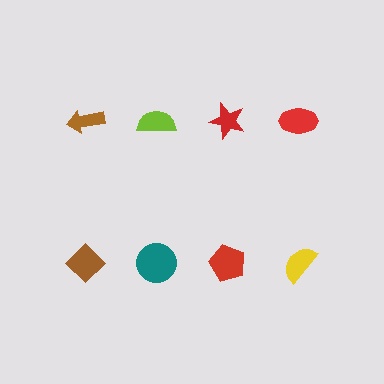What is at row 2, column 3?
A red pentagon.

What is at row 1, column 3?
A red star.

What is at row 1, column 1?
A brown arrow.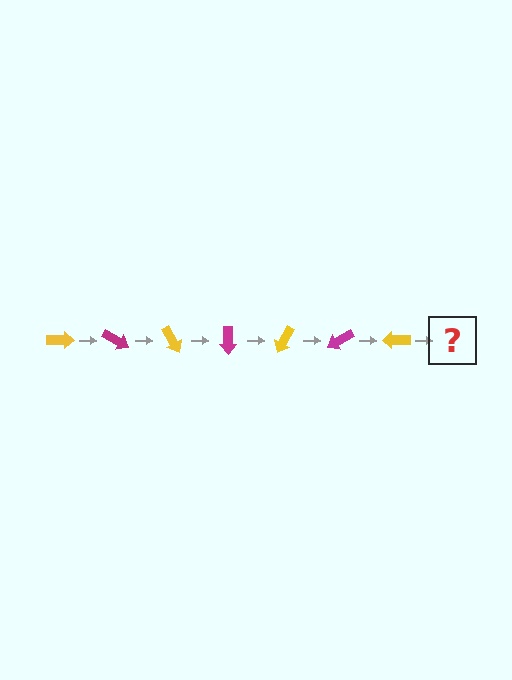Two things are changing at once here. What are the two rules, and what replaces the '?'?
The two rules are that it rotates 30 degrees each step and the color cycles through yellow and magenta. The '?' should be a magenta arrow, rotated 210 degrees from the start.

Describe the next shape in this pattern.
It should be a magenta arrow, rotated 210 degrees from the start.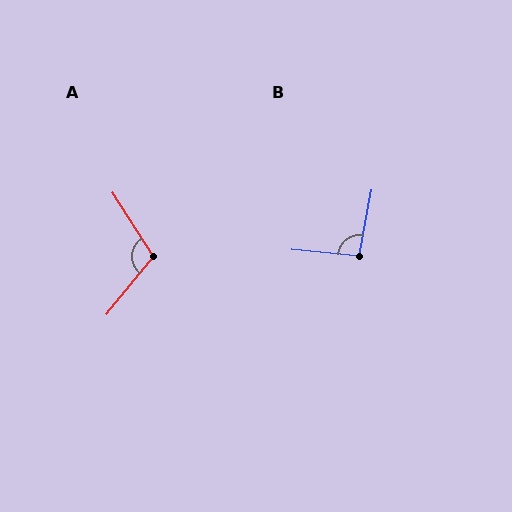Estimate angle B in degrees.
Approximately 95 degrees.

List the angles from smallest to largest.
B (95°), A (108°).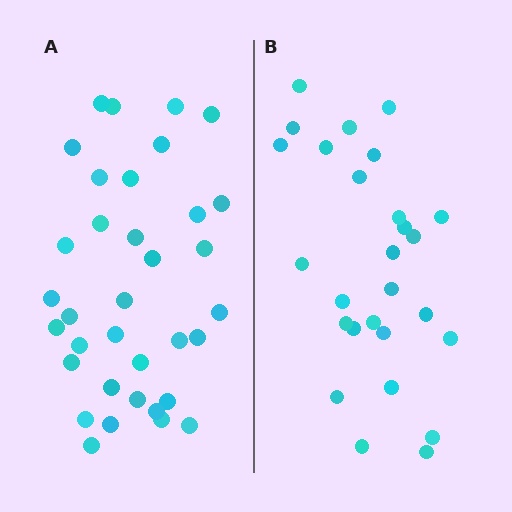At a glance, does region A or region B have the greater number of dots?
Region A (the left region) has more dots.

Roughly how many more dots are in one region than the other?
Region A has roughly 8 or so more dots than region B.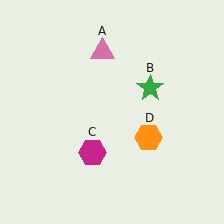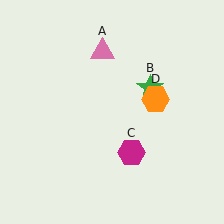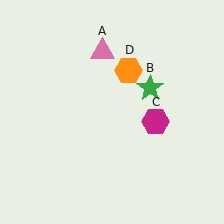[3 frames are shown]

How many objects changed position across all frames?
2 objects changed position: magenta hexagon (object C), orange hexagon (object D).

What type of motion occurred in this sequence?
The magenta hexagon (object C), orange hexagon (object D) rotated counterclockwise around the center of the scene.